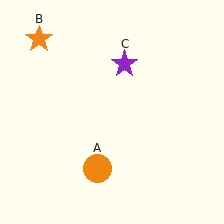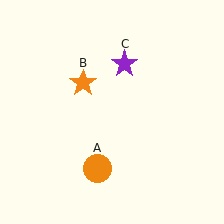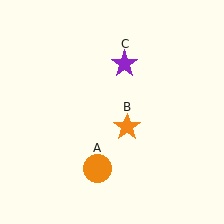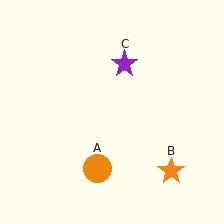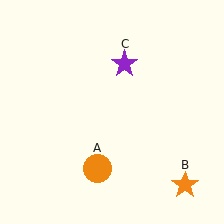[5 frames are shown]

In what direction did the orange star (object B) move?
The orange star (object B) moved down and to the right.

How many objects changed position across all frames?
1 object changed position: orange star (object B).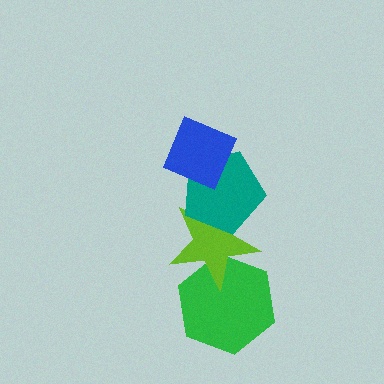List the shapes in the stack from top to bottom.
From top to bottom: the blue diamond, the teal pentagon, the lime star, the green hexagon.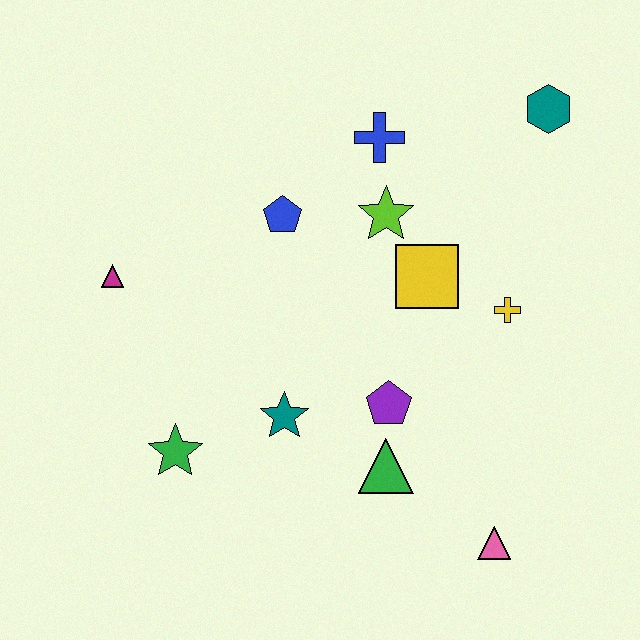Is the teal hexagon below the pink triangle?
No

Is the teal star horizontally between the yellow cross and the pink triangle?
No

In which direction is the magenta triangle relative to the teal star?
The magenta triangle is to the left of the teal star.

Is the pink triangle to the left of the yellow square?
No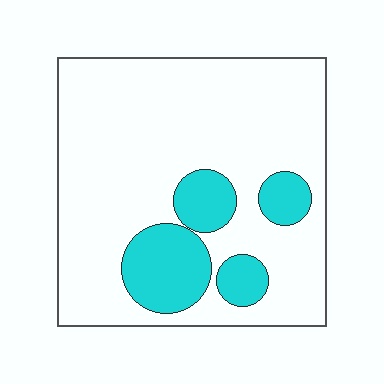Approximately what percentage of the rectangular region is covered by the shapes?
Approximately 20%.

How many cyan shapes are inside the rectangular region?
4.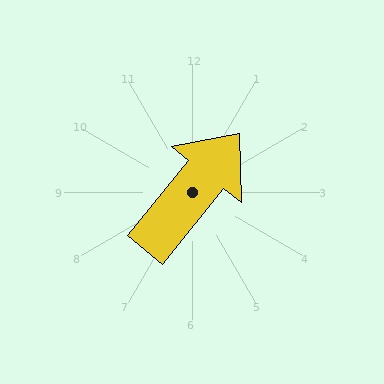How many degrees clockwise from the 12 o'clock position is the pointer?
Approximately 39 degrees.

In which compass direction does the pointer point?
Northeast.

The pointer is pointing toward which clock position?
Roughly 1 o'clock.